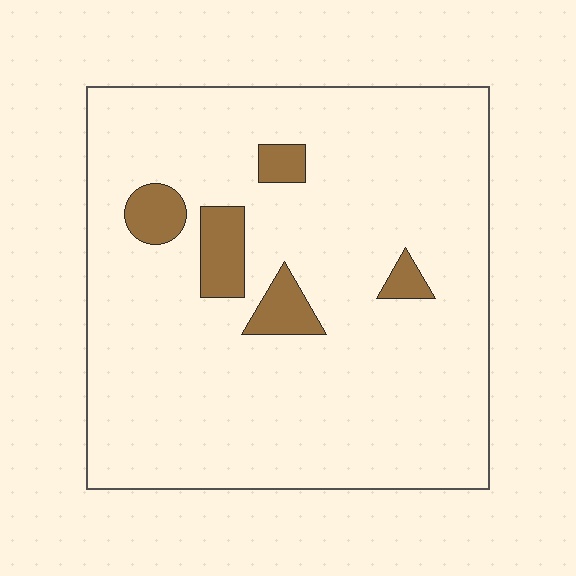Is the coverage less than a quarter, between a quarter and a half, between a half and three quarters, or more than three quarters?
Less than a quarter.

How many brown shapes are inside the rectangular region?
5.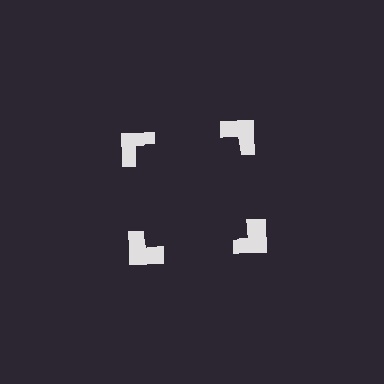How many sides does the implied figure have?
4 sides.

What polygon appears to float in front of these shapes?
An illusory square — its edges are inferred from the aligned wedge cuts in the notched squares, not physically drawn.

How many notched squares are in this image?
There are 4 — one at each vertex of the illusory square.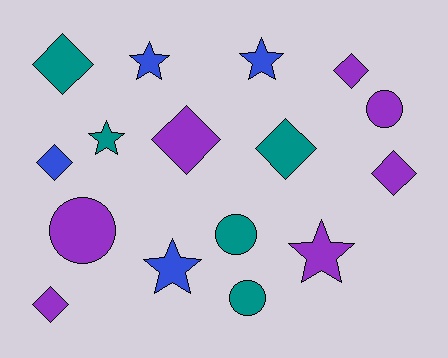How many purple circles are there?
There are 2 purple circles.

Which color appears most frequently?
Purple, with 7 objects.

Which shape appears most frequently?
Diamond, with 7 objects.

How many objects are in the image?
There are 16 objects.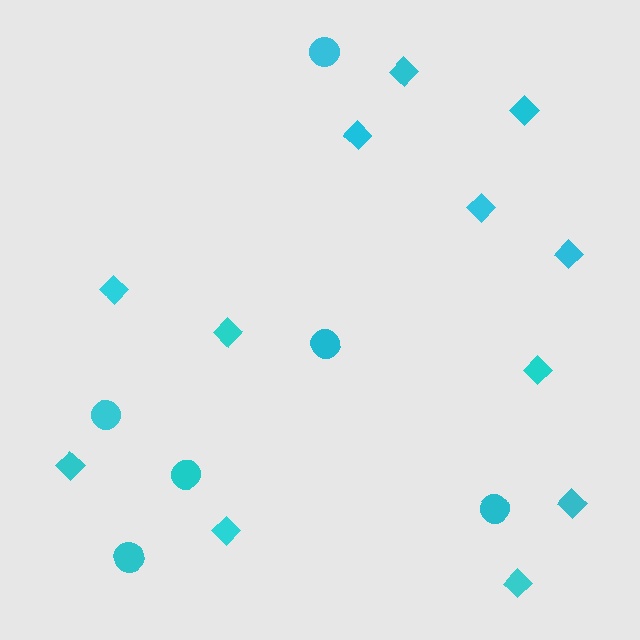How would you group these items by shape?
There are 2 groups: one group of circles (6) and one group of diamonds (12).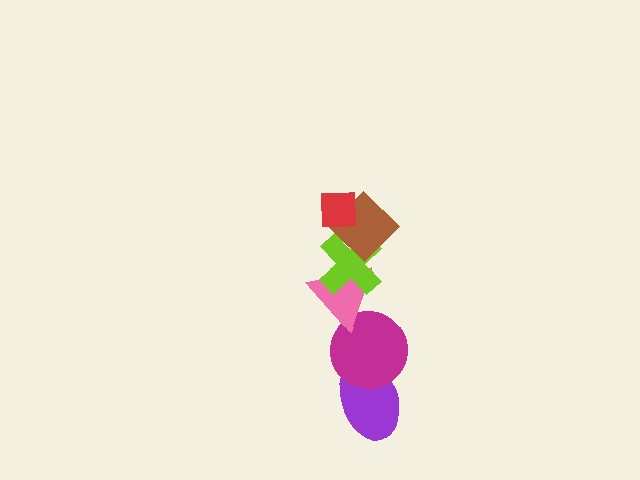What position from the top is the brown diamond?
The brown diamond is 2nd from the top.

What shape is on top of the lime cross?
The brown diamond is on top of the lime cross.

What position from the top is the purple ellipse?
The purple ellipse is 6th from the top.